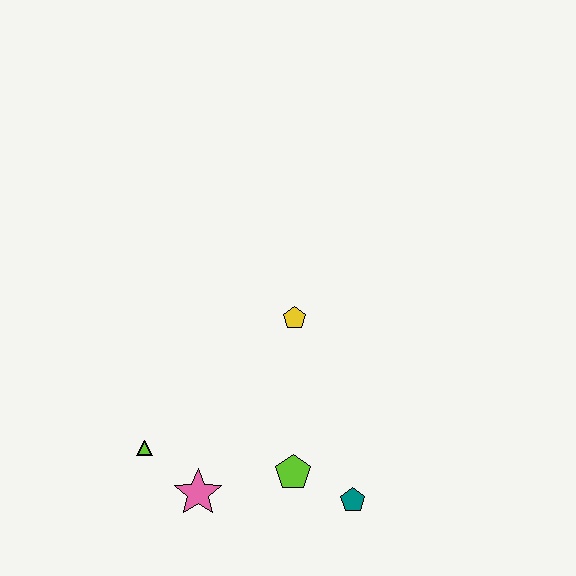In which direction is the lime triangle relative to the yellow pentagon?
The lime triangle is to the left of the yellow pentagon.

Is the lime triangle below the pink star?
No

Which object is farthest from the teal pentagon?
The lime triangle is farthest from the teal pentagon.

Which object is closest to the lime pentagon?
The teal pentagon is closest to the lime pentagon.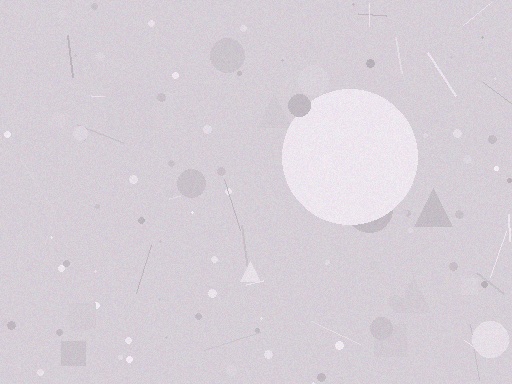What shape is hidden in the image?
A circle is hidden in the image.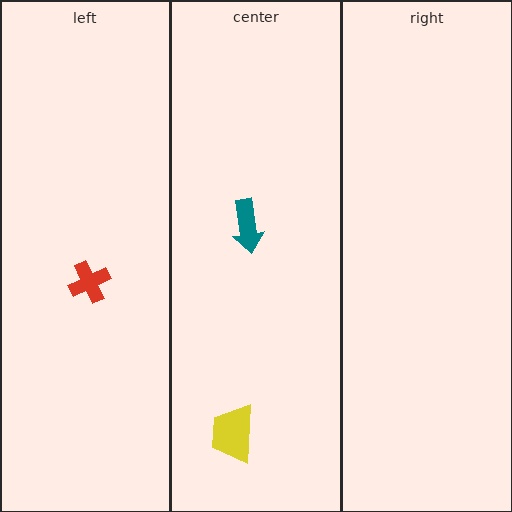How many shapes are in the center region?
2.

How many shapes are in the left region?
1.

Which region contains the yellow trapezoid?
The center region.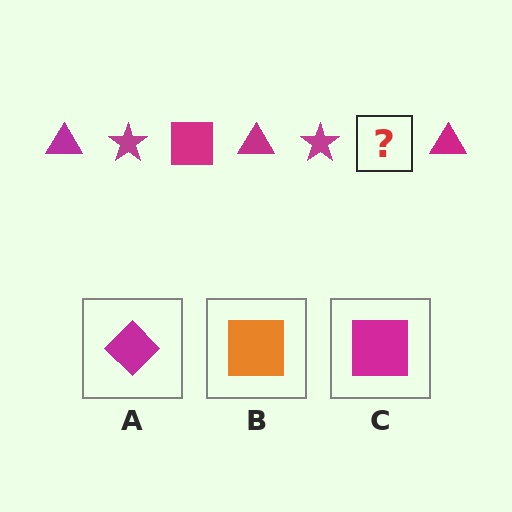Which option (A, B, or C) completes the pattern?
C.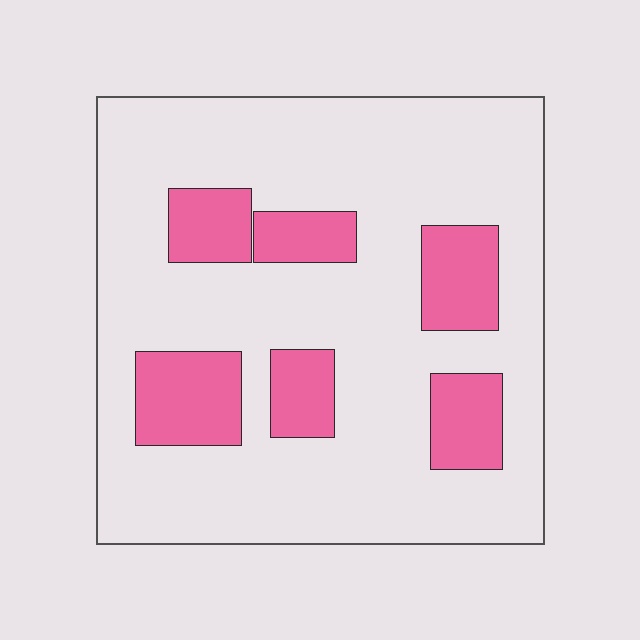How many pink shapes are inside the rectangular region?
6.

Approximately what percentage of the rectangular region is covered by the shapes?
Approximately 20%.